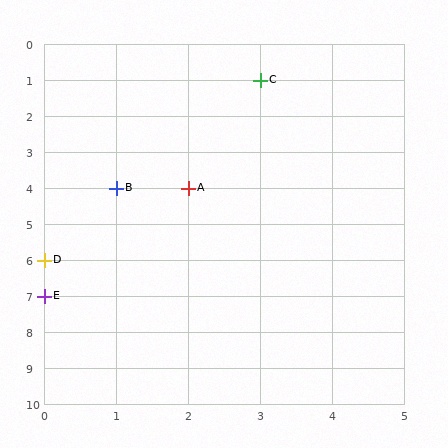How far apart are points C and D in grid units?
Points C and D are 3 columns and 5 rows apart (about 5.8 grid units diagonally).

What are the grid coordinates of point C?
Point C is at grid coordinates (3, 1).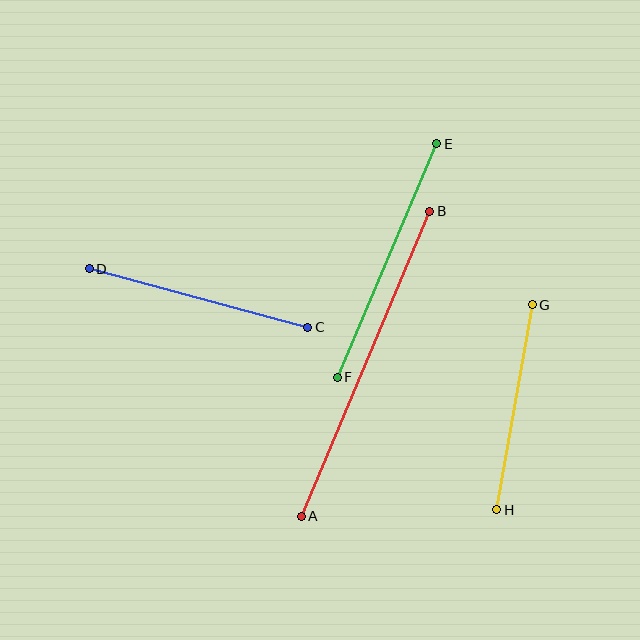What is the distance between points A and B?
The distance is approximately 331 pixels.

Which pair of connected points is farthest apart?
Points A and B are farthest apart.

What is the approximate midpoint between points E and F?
The midpoint is at approximately (387, 261) pixels.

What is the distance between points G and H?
The distance is approximately 208 pixels.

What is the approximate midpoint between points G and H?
The midpoint is at approximately (514, 407) pixels.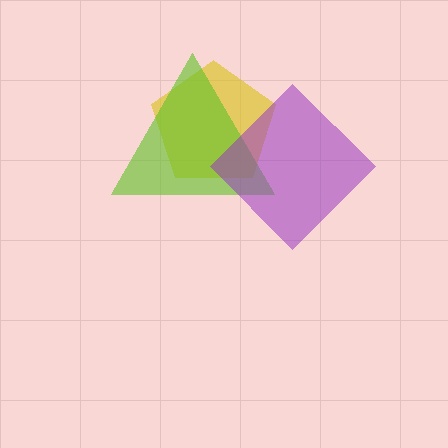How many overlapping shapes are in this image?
There are 3 overlapping shapes in the image.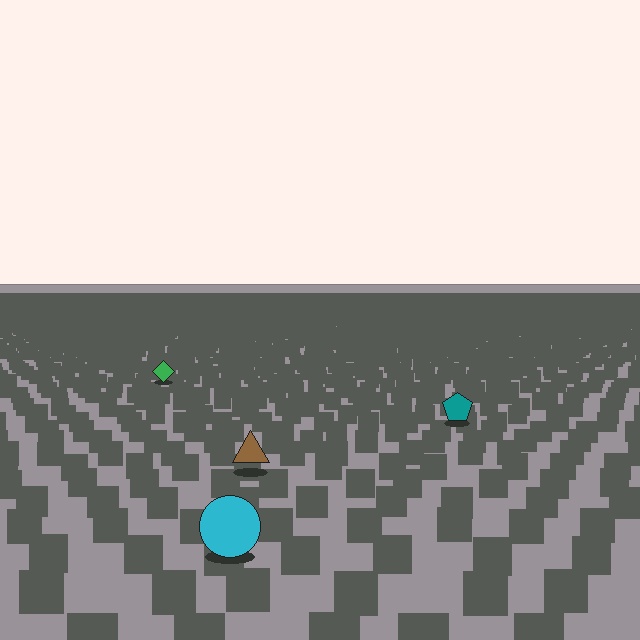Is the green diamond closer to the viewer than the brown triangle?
No. The brown triangle is closer — you can tell from the texture gradient: the ground texture is coarser near it.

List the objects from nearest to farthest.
From nearest to farthest: the cyan circle, the brown triangle, the teal pentagon, the green diamond.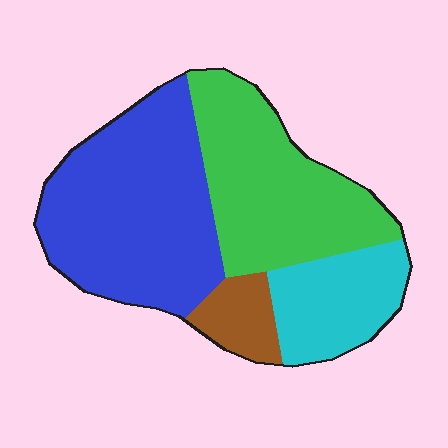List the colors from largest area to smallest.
From largest to smallest: blue, green, cyan, brown.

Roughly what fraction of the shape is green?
Green covers roughly 35% of the shape.